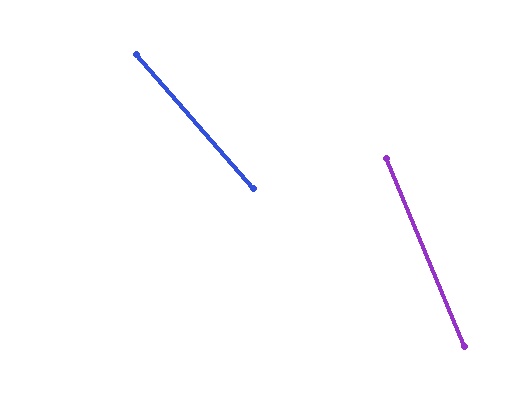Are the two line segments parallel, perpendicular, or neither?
Neither parallel nor perpendicular — they differ by about 19°.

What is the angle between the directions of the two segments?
Approximately 19 degrees.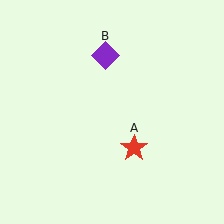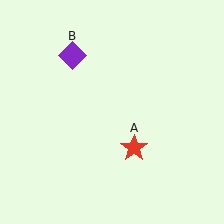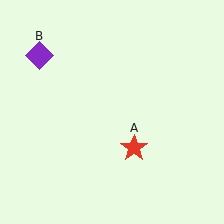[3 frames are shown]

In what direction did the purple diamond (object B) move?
The purple diamond (object B) moved left.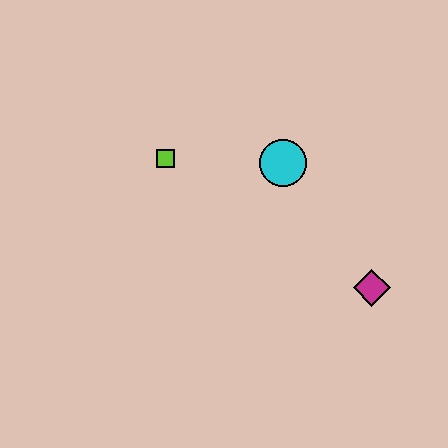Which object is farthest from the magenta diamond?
The lime square is farthest from the magenta diamond.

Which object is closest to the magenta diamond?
The cyan circle is closest to the magenta diamond.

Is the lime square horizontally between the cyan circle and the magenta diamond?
No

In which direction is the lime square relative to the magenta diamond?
The lime square is to the left of the magenta diamond.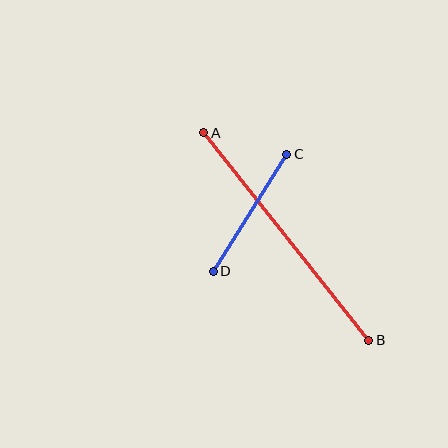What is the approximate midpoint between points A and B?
The midpoint is at approximately (286, 236) pixels.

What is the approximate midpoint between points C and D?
The midpoint is at approximately (250, 213) pixels.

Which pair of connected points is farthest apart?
Points A and B are farthest apart.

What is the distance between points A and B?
The distance is approximately 265 pixels.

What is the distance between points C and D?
The distance is approximately 138 pixels.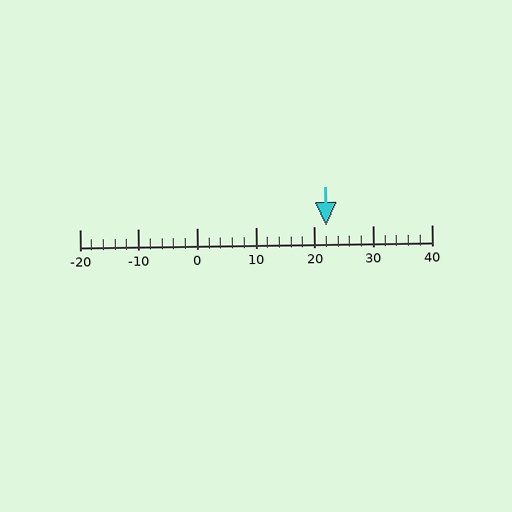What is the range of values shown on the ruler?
The ruler shows values from -20 to 40.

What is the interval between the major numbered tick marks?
The major tick marks are spaced 10 units apart.